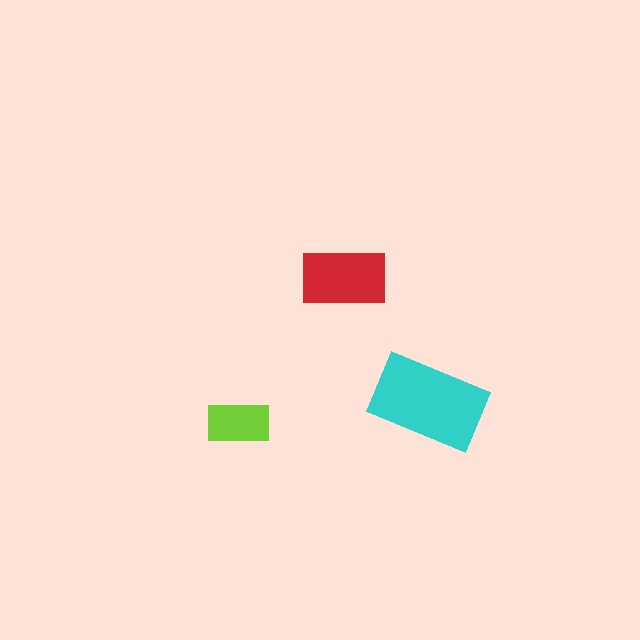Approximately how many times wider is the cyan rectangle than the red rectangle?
About 1.5 times wider.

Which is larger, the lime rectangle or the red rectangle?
The red one.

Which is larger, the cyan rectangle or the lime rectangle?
The cyan one.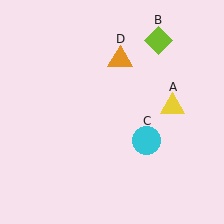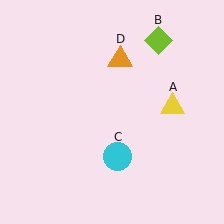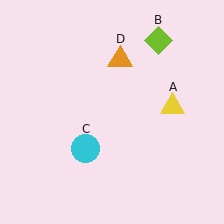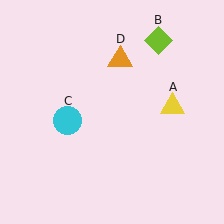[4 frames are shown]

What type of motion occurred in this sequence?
The cyan circle (object C) rotated clockwise around the center of the scene.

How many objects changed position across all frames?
1 object changed position: cyan circle (object C).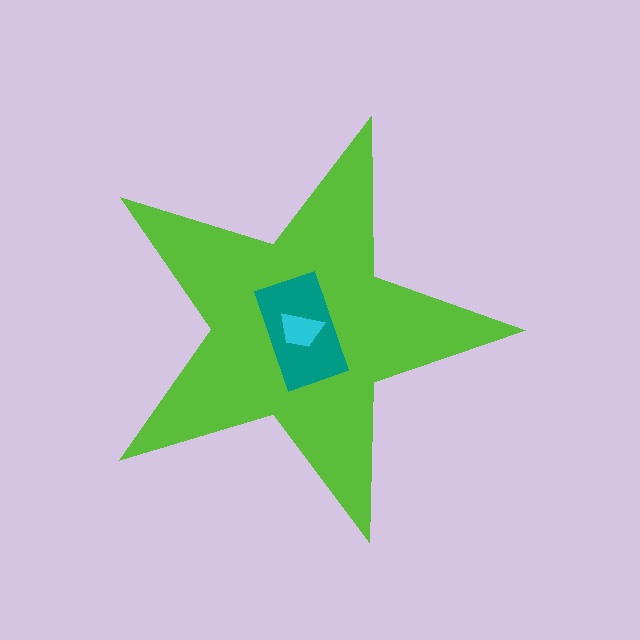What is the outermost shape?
The lime star.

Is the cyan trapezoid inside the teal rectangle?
Yes.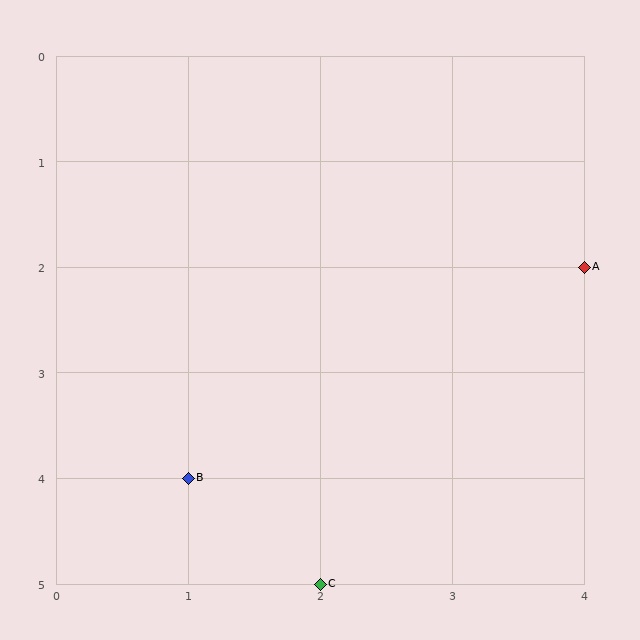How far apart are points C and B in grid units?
Points C and B are 1 column and 1 row apart (about 1.4 grid units diagonally).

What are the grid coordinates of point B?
Point B is at grid coordinates (1, 4).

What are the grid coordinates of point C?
Point C is at grid coordinates (2, 5).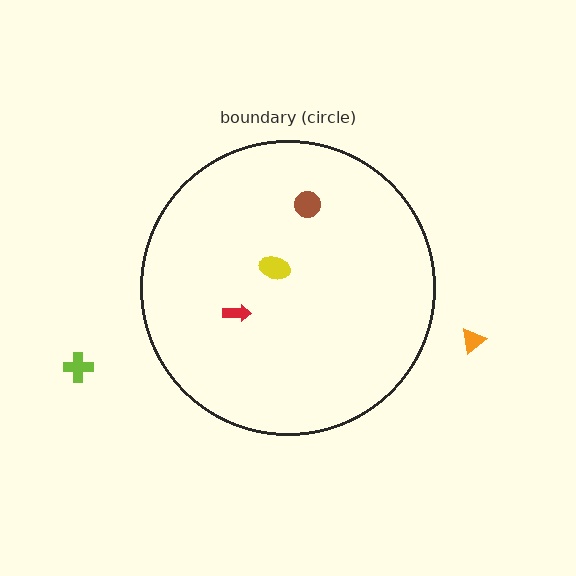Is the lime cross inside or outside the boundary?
Outside.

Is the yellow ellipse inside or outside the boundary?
Inside.